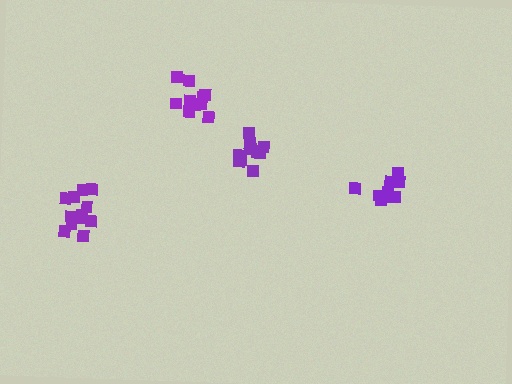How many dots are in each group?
Group 1: 11 dots, Group 2: 12 dots, Group 3: 9 dots, Group 4: 11 dots (43 total).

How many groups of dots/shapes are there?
There are 4 groups.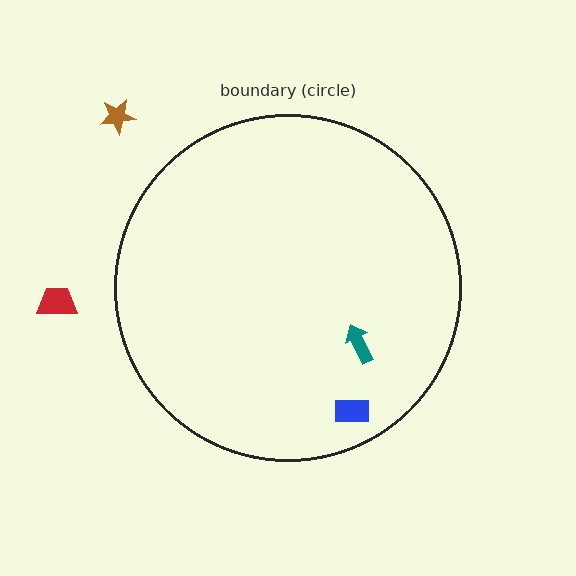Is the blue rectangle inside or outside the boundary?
Inside.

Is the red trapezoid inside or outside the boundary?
Outside.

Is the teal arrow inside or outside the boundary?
Inside.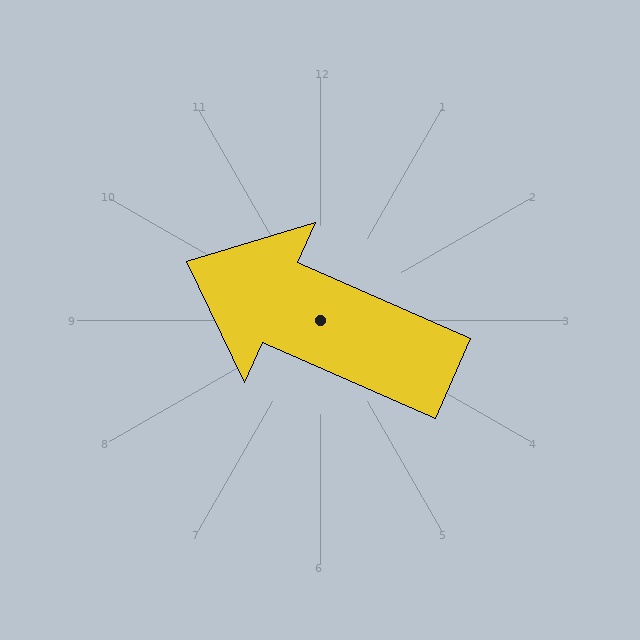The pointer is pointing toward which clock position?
Roughly 10 o'clock.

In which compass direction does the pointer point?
Northwest.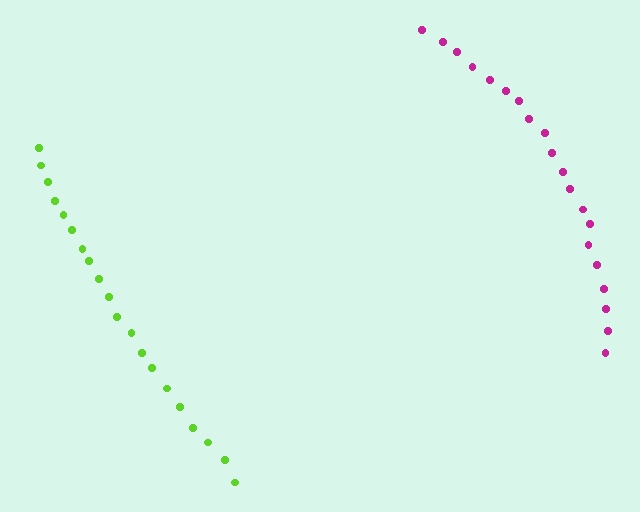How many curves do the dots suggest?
There are 2 distinct paths.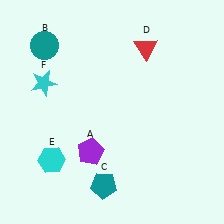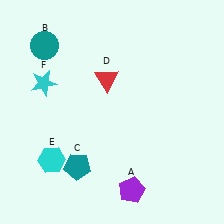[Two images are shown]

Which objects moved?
The objects that moved are: the purple pentagon (A), the teal pentagon (C), the red triangle (D).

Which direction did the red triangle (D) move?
The red triangle (D) moved left.